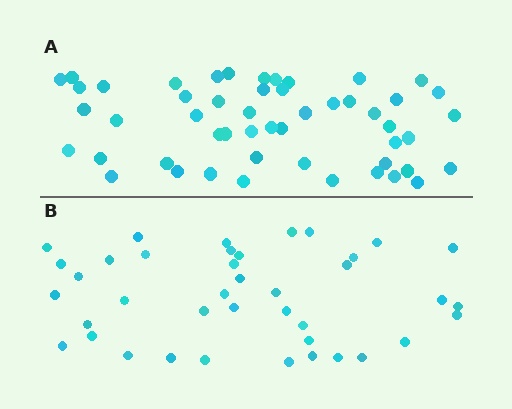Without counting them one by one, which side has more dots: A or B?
Region A (the top region) has more dots.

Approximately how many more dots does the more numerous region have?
Region A has roughly 12 or so more dots than region B.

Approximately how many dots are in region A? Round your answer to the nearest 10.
About 50 dots. (The exact count is 51, which rounds to 50.)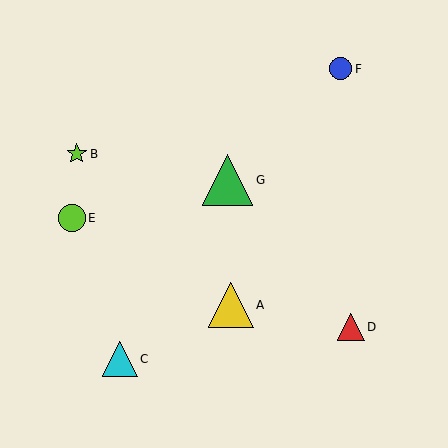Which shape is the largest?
The green triangle (labeled G) is the largest.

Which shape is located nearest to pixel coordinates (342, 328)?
The red triangle (labeled D) at (351, 327) is nearest to that location.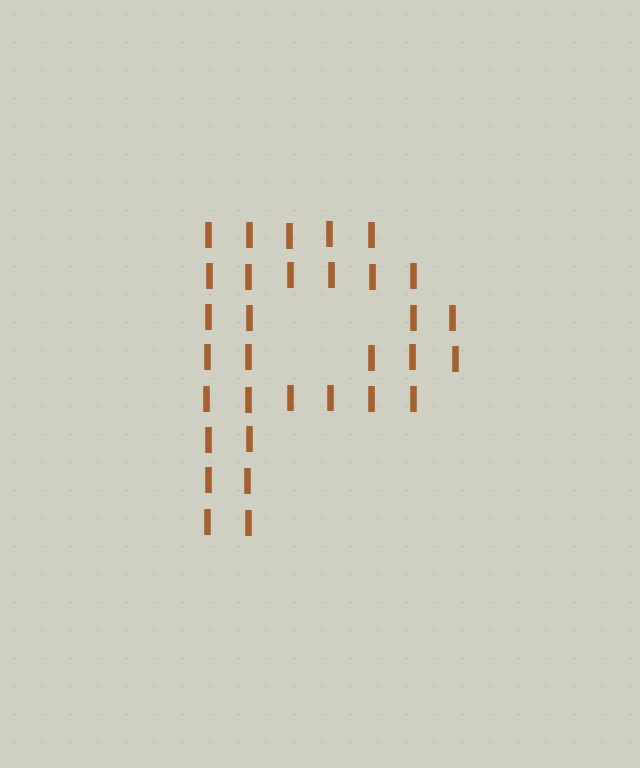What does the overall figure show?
The overall figure shows the letter P.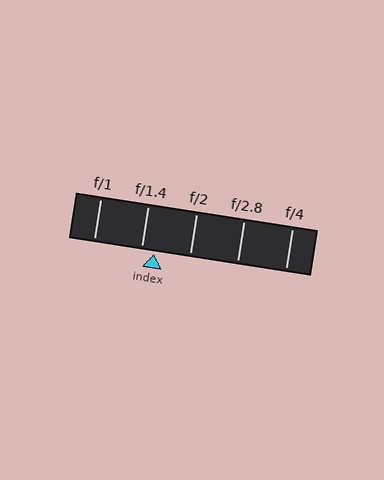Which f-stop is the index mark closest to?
The index mark is closest to f/1.4.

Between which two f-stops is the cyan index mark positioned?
The index mark is between f/1.4 and f/2.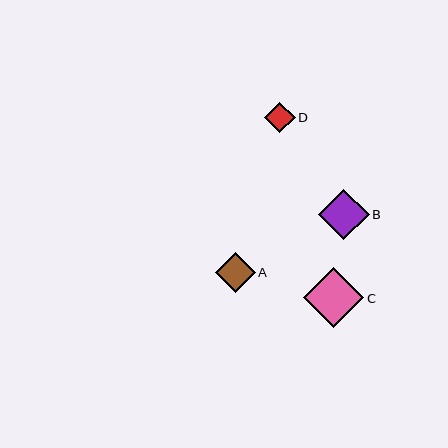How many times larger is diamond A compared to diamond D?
Diamond A is approximately 1.3 times the size of diamond D.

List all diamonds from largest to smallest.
From largest to smallest: C, B, A, D.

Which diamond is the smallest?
Diamond D is the smallest with a size of approximately 31 pixels.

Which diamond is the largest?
Diamond C is the largest with a size of approximately 61 pixels.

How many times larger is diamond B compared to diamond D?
Diamond B is approximately 1.6 times the size of diamond D.